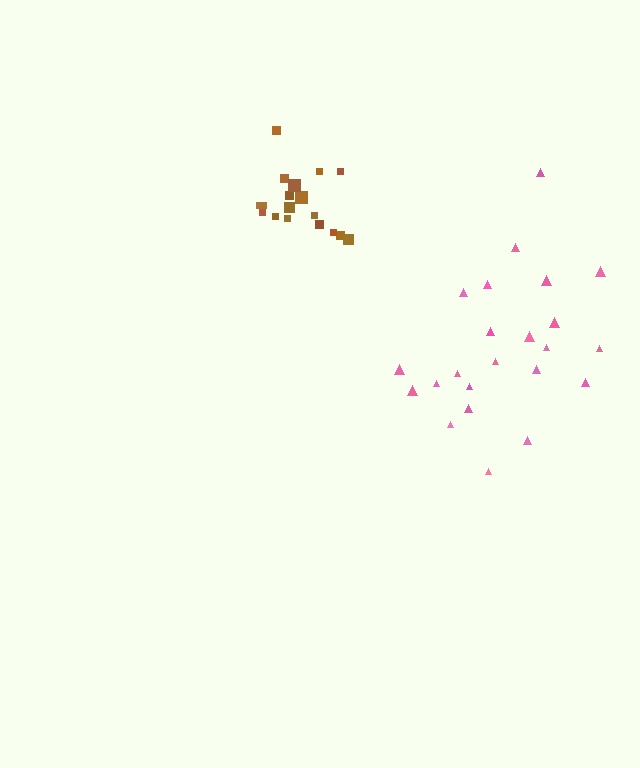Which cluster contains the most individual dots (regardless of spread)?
Pink (23).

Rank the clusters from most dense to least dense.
brown, pink.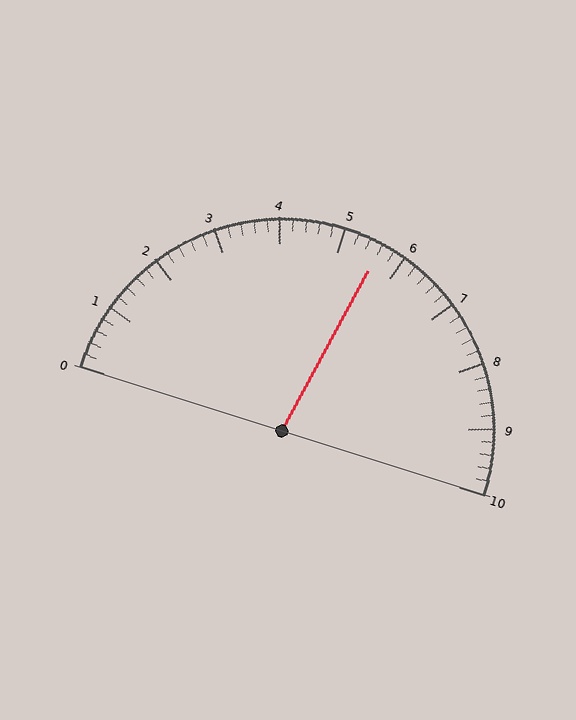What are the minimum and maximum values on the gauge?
The gauge ranges from 0 to 10.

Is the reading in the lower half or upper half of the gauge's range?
The reading is in the upper half of the range (0 to 10).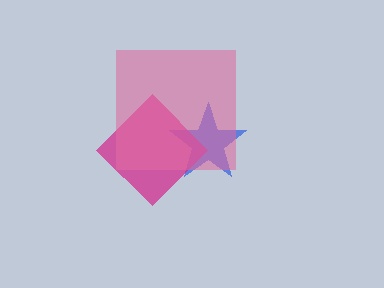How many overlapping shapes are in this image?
There are 3 overlapping shapes in the image.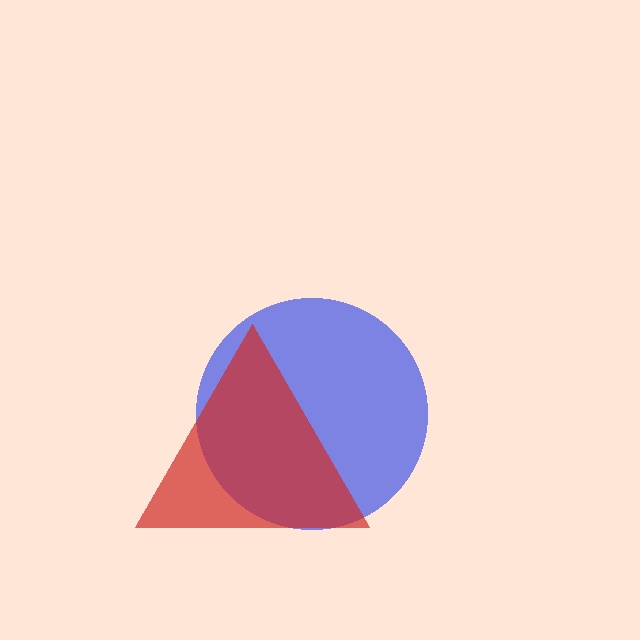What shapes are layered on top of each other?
The layered shapes are: a blue circle, a red triangle.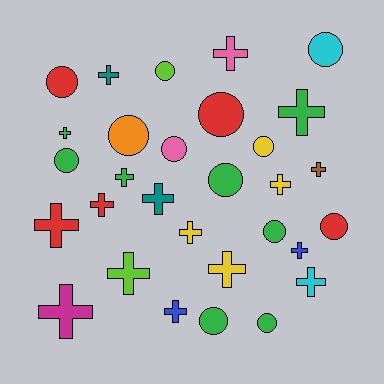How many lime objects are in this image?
There are 2 lime objects.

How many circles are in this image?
There are 13 circles.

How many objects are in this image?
There are 30 objects.